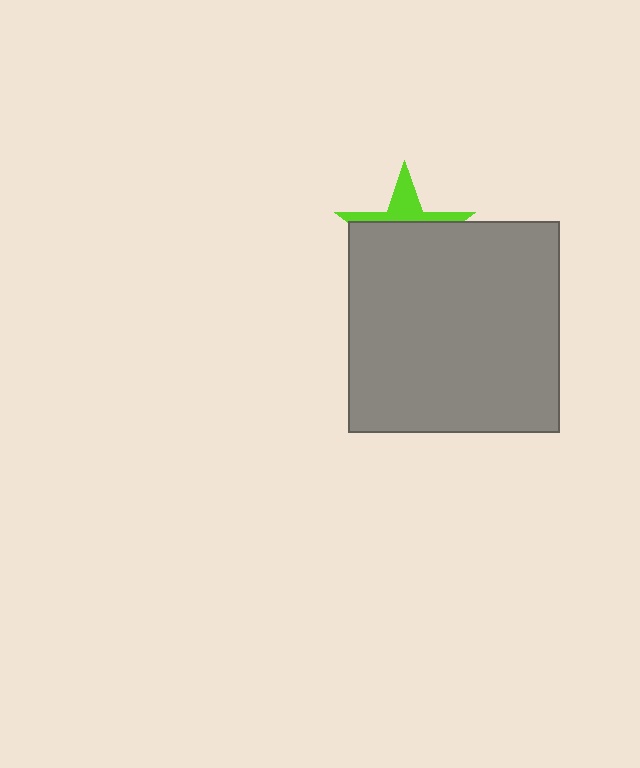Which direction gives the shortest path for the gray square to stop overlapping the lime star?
Moving down gives the shortest separation.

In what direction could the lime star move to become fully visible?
The lime star could move up. That would shift it out from behind the gray square entirely.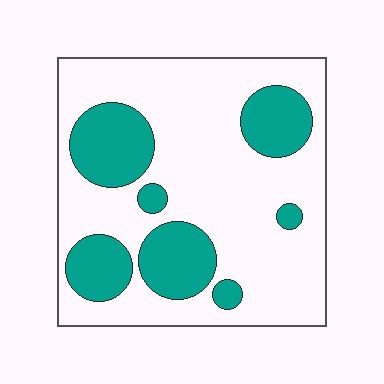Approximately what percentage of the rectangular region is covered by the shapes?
Approximately 30%.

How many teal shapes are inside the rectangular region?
7.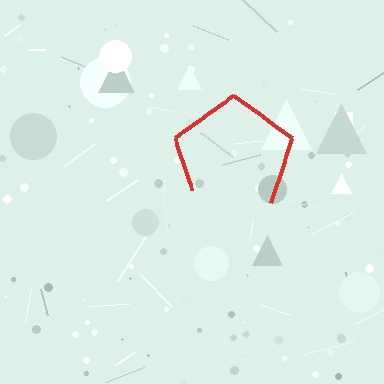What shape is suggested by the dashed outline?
The dashed outline suggests a pentagon.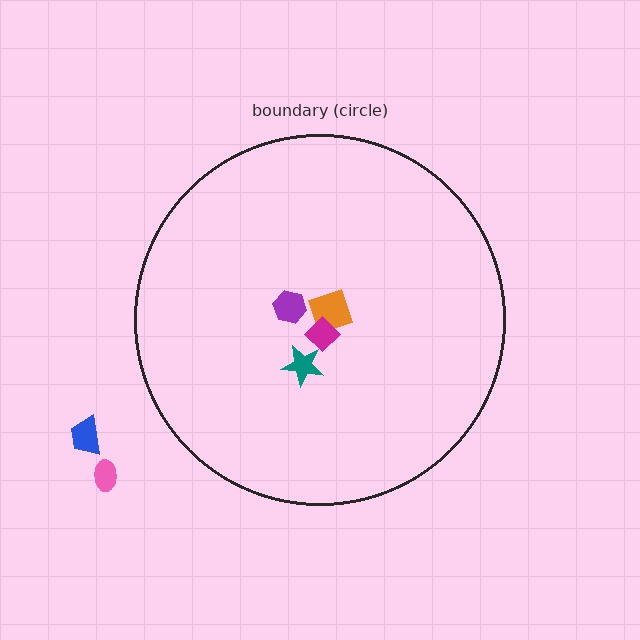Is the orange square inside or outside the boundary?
Inside.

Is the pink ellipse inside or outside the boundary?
Outside.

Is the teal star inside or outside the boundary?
Inside.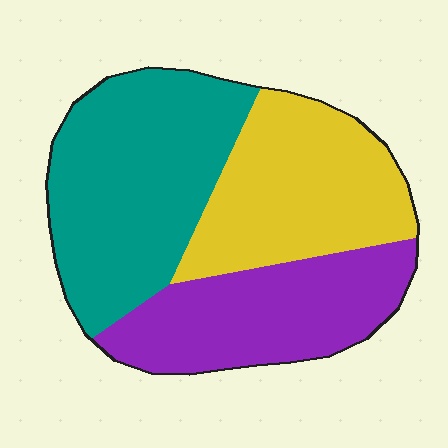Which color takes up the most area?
Teal, at roughly 40%.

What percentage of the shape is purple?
Purple covers 29% of the shape.